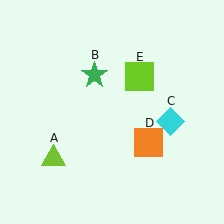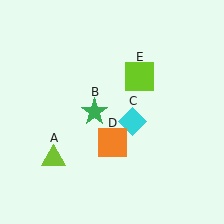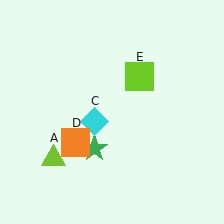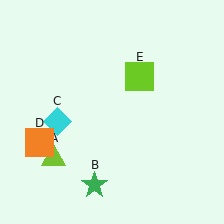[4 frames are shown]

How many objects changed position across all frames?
3 objects changed position: green star (object B), cyan diamond (object C), orange square (object D).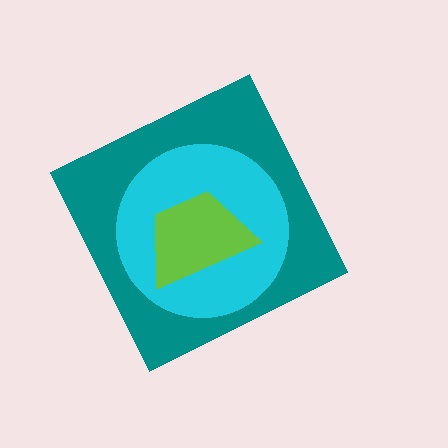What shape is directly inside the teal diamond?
The cyan circle.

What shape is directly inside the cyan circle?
The lime trapezoid.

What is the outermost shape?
The teal diamond.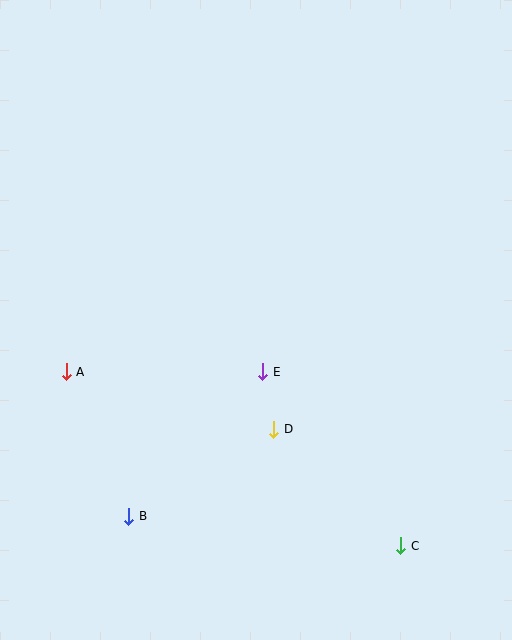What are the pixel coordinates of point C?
Point C is at (401, 546).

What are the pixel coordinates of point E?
Point E is at (263, 372).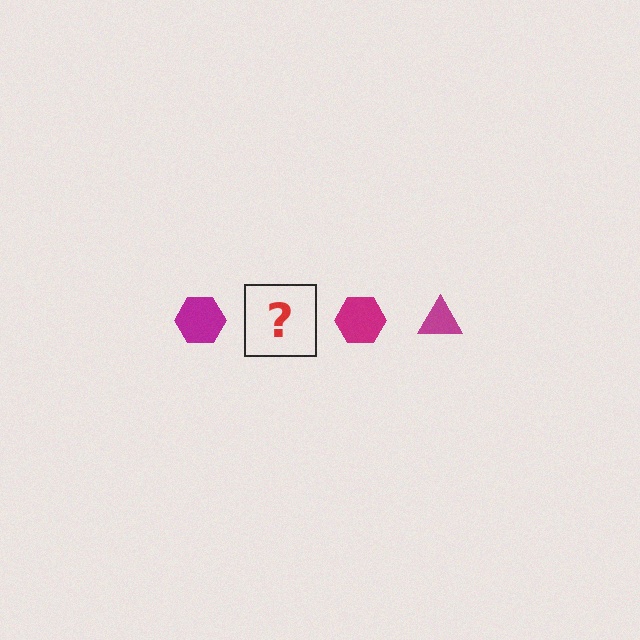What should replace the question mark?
The question mark should be replaced with a magenta triangle.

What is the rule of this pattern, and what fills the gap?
The rule is that the pattern cycles through hexagon, triangle shapes in magenta. The gap should be filled with a magenta triangle.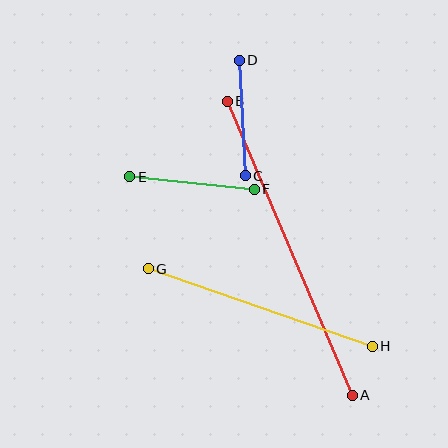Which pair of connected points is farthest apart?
Points A and B are farthest apart.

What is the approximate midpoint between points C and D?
The midpoint is at approximately (242, 118) pixels.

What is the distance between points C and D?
The distance is approximately 116 pixels.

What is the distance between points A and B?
The distance is approximately 319 pixels.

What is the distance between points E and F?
The distance is approximately 125 pixels.